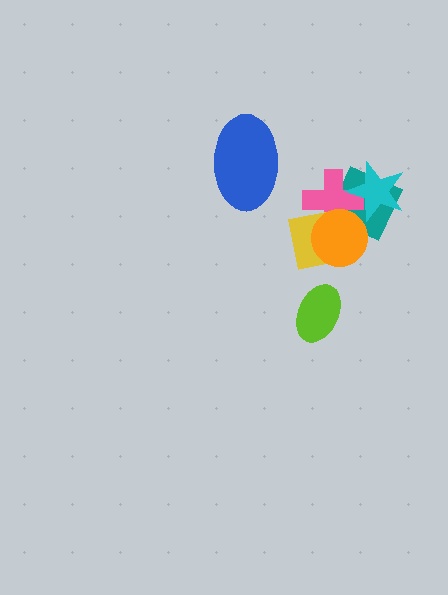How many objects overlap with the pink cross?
4 objects overlap with the pink cross.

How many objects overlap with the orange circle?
3 objects overlap with the orange circle.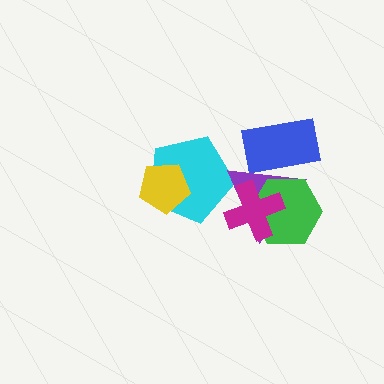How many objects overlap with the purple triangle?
4 objects overlap with the purple triangle.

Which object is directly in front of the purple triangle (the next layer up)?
The green hexagon is directly in front of the purple triangle.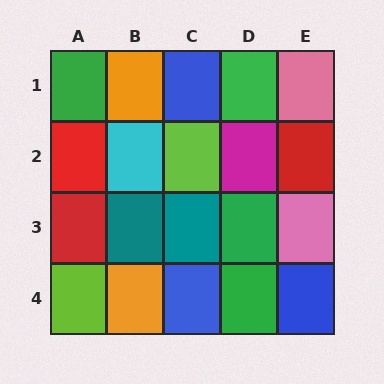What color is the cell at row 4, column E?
Blue.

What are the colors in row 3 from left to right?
Red, teal, teal, green, pink.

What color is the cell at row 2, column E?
Red.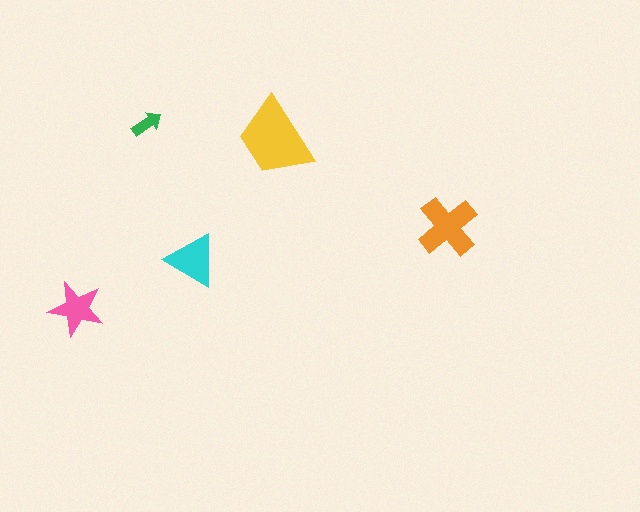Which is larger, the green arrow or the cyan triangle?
The cyan triangle.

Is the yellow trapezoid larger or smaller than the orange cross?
Larger.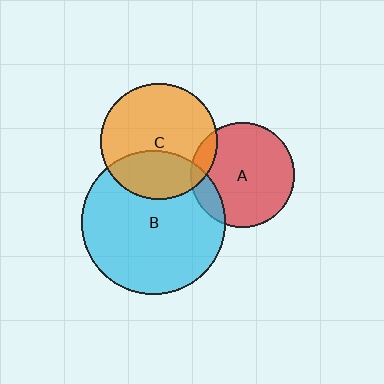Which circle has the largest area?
Circle B (cyan).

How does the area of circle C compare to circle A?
Approximately 1.2 times.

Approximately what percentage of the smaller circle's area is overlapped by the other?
Approximately 30%.